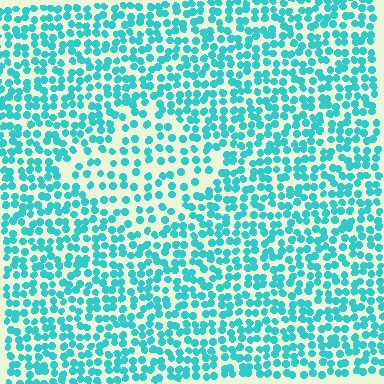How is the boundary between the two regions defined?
The boundary is defined by a change in element density (approximately 1.8x ratio). All elements are the same color, size, and shape.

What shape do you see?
I see a diamond.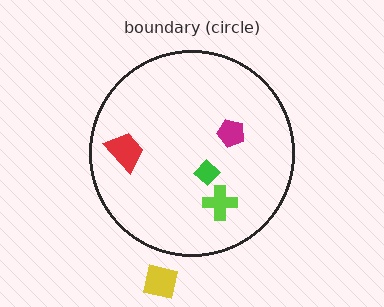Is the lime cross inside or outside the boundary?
Inside.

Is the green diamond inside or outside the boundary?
Inside.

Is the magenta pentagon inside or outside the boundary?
Inside.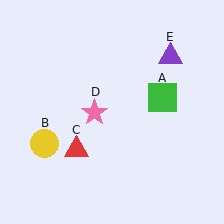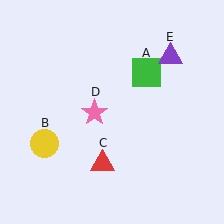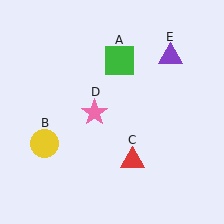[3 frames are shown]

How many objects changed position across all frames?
2 objects changed position: green square (object A), red triangle (object C).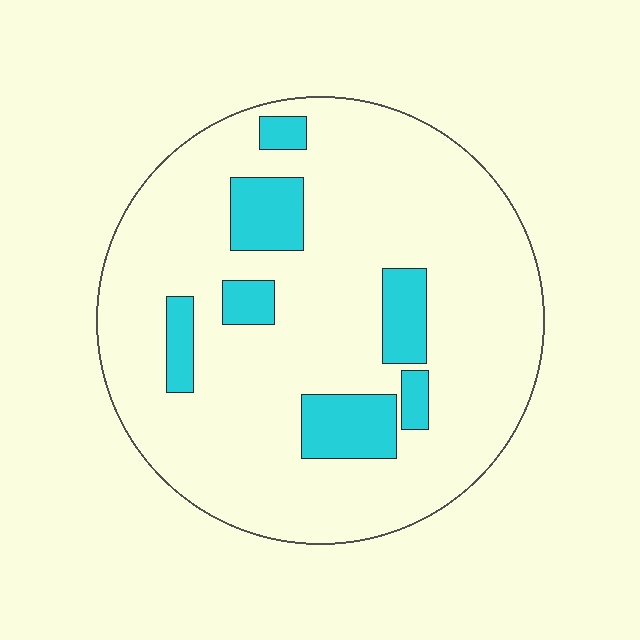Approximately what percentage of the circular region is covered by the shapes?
Approximately 15%.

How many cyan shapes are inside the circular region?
7.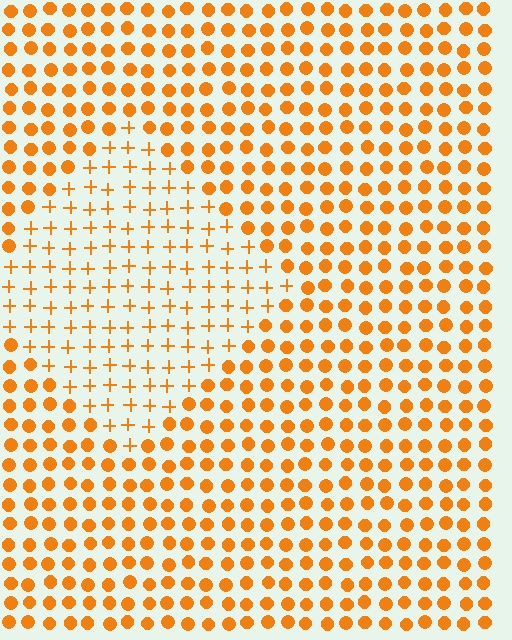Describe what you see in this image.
The image is filled with small orange elements arranged in a uniform grid. A diamond-shaped region contains plus signs, while the surrounding area contains circles. The boundary is defined purely by the change in element shape.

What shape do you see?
I see a diamond.